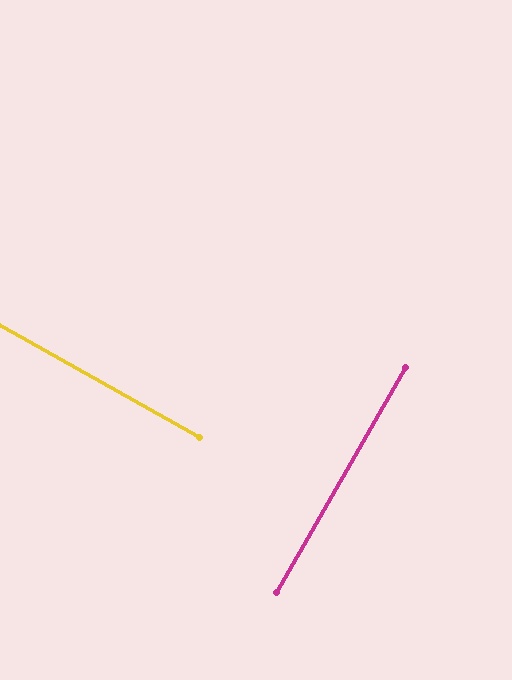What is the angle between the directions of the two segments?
Approximately 89 degrees.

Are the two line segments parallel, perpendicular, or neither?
Perpendicular — they meet at approximately 89°.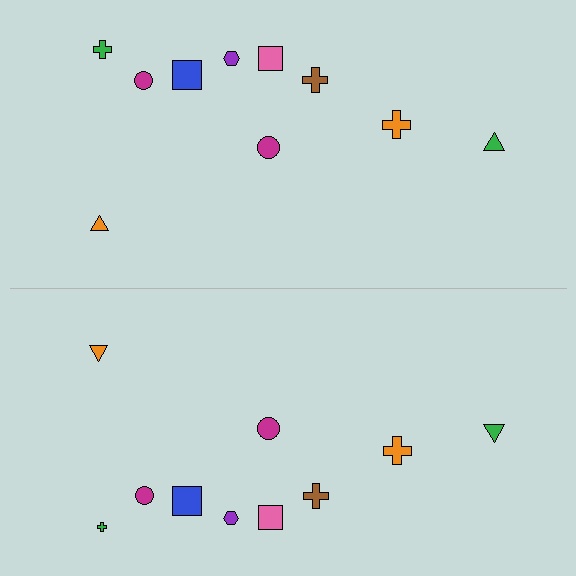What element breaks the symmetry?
The green cross on the bottom side has a different size than its mirror counterpart.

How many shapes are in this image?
There are 20 shapes in this image.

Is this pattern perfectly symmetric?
No, the pattern is not perfectly symmetric. The green cross on the bottom side has a different size than its mirror counterpart.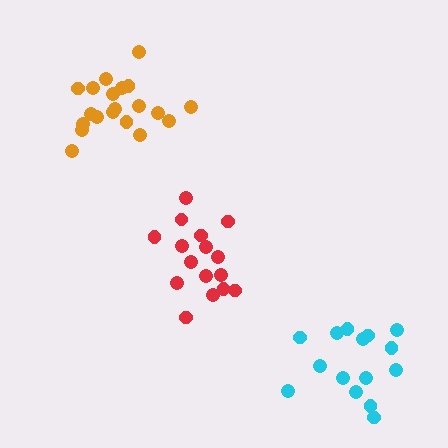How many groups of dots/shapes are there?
There are 3 groups.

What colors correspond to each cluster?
The clusters are colored: red, cyan, orange.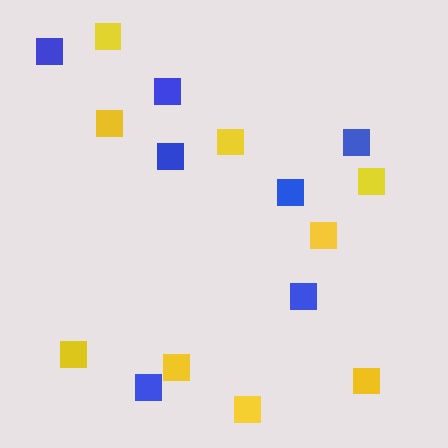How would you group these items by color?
There are 2 groups: one group of blue squares (7) and one group of yellow squares (9).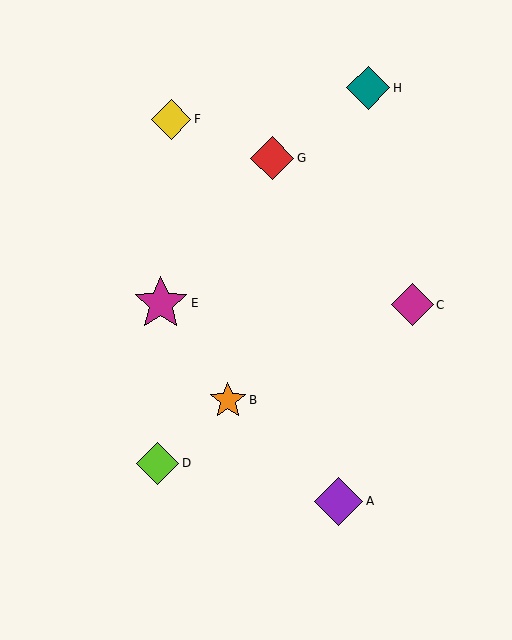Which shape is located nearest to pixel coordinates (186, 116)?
The yellow diamond (labeled F) at (171, 119) is nearest to that location.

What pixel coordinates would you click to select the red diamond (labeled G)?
Click at (272, 158) to select the red diamond G.